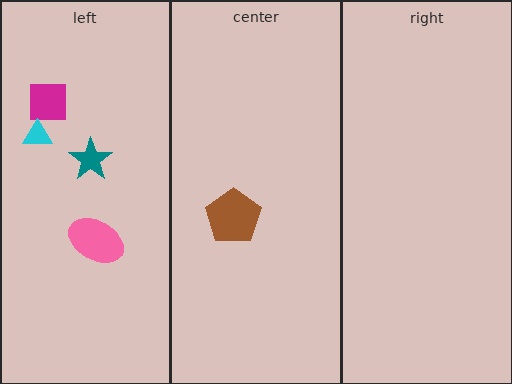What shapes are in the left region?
The teal star, the magenta square, the cyan triangle, the pink ellipse.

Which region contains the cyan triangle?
The left region.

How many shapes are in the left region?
4.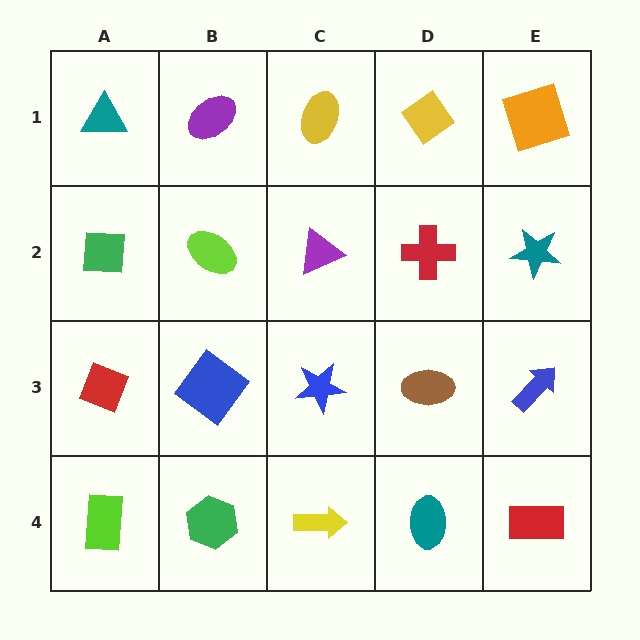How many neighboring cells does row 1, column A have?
2.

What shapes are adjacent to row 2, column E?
An orange square (row 1, column E), a blue arrow (row 3, column E), a red cross (row 2, column D).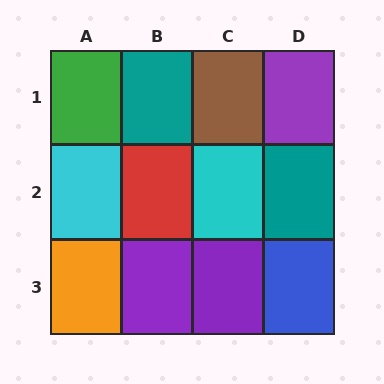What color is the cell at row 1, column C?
Brown.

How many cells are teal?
2 cells are teal.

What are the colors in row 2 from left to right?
Cyan, red, cyan, teal.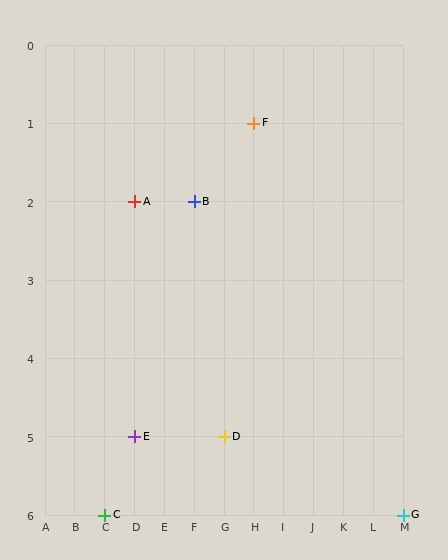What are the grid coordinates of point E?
Point E is at grid coordinates (D, 5).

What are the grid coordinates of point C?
Point C is at grid coordinates (C, 6).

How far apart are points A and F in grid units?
Points A and F are 4 columns and 1 row apart (about 4.1 grid units diagonally).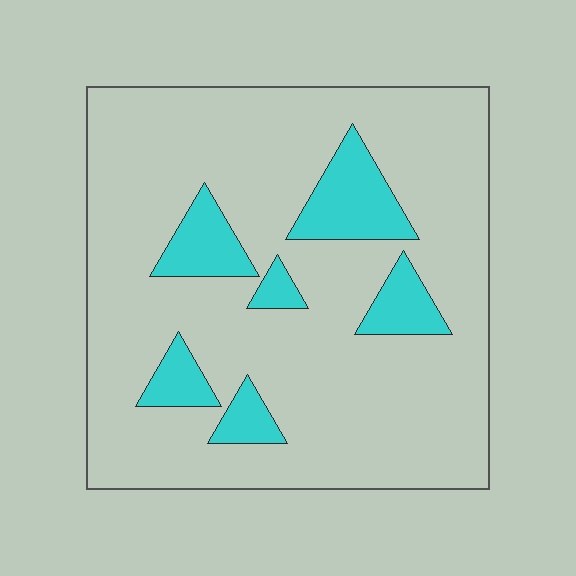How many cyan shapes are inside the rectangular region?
6.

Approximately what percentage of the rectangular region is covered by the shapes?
Approximately 15%.